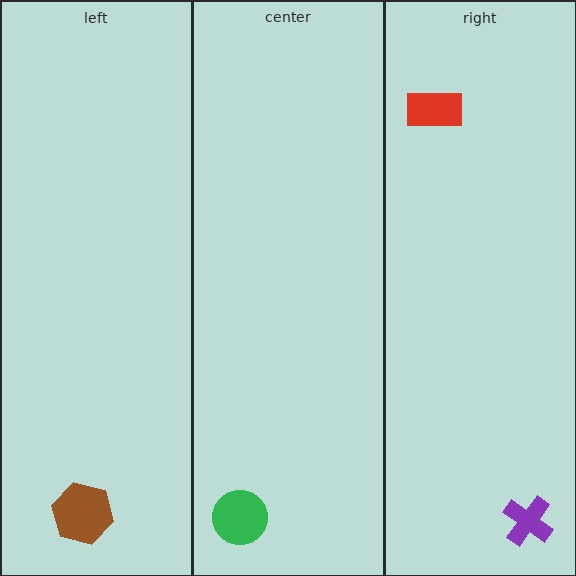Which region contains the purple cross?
The right region.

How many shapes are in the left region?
1.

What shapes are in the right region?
The red rectangle, the purple cross.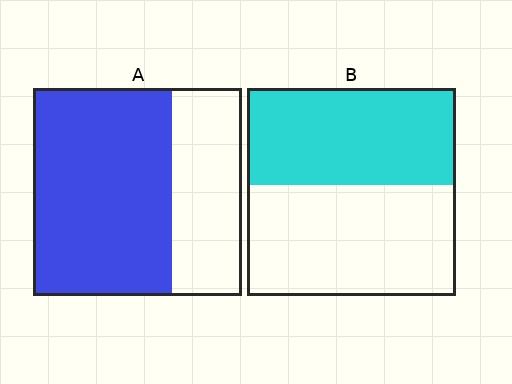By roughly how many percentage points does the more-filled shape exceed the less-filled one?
By roughly 20 percentage points (A over B).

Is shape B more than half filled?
Roughly half.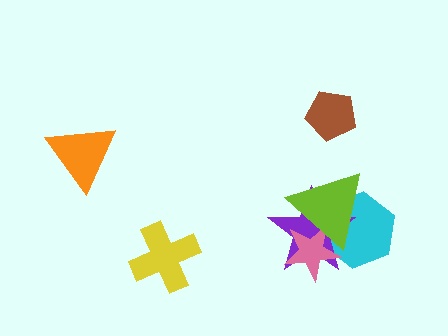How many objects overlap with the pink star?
3 objects overlap with the pink star.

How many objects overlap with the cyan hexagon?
3 objects overlap with the cyan hexagon.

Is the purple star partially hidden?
Yes, it is partially covered by another shape.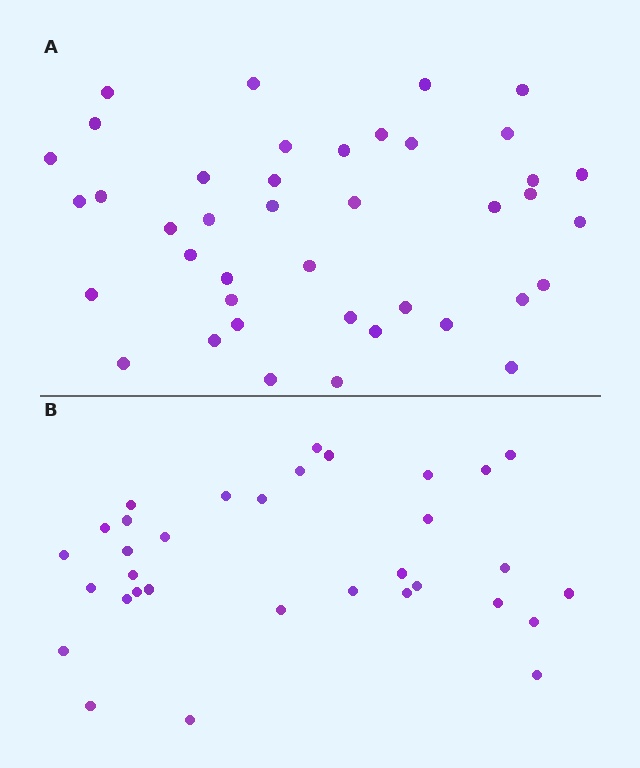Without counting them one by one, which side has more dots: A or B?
Region A (the top region) has more dots.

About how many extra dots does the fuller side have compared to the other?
Region A has roughly 8 or so more dots than region B.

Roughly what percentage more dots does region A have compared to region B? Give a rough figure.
About 25% more.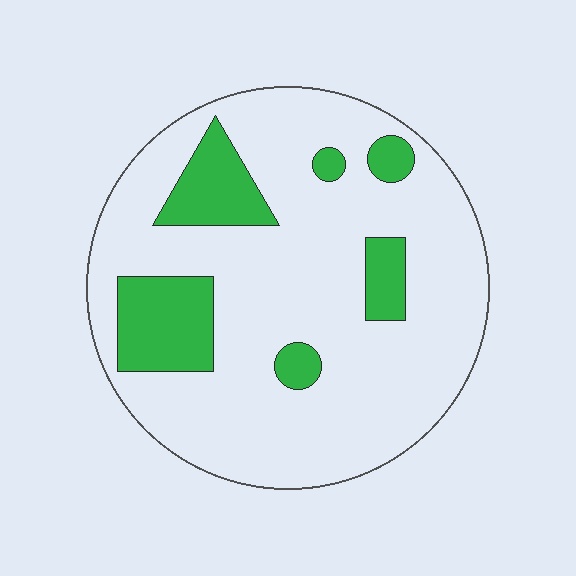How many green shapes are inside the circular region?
6.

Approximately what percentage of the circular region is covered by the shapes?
Approximately 20%.